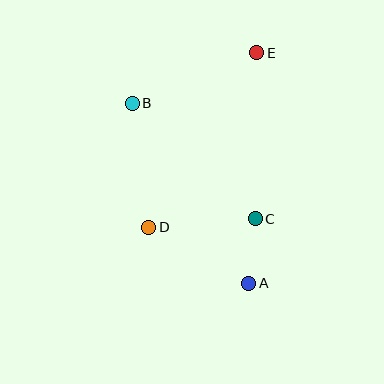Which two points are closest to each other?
Points A and C are closest to each other.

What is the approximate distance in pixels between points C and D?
The distance between C and D is approximately 107 pixels.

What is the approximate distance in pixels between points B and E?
The distance between B and E is approximately 134 pixels.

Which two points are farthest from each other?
Points A and E are farthest from each other.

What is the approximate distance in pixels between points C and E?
The distance between C and E is approximately 166 pixels.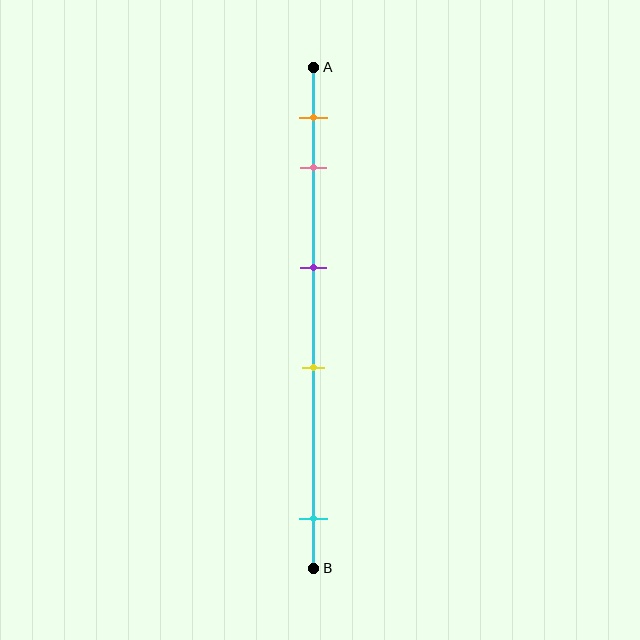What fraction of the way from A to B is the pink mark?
The pink mark is approximately 20% (0.2) of the way from A to B.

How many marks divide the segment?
There are 5 marks dividing the segment.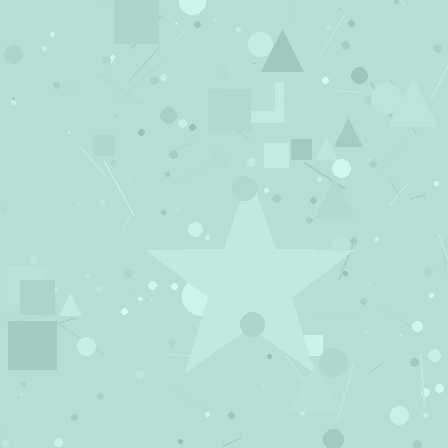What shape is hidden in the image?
A star is hidden in the image.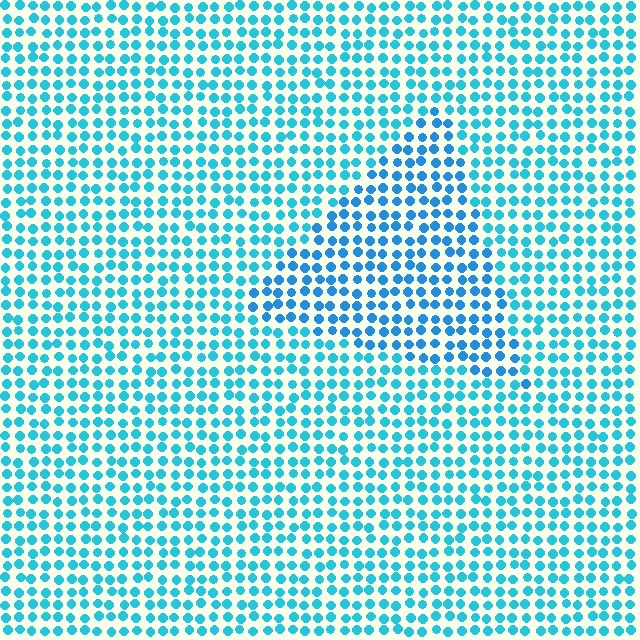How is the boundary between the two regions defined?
The boundary is defined purely by a slight shift in hue (about 19 degrees). Spacing, size, and orientation are identical on both sides.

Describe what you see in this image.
The image is filled with small cyan elements in a uniform arrangement. A triangle-shaped region is visible where the elements are tinted to a slightly different hue, forming a subtle color boundary.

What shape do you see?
I see a triangle.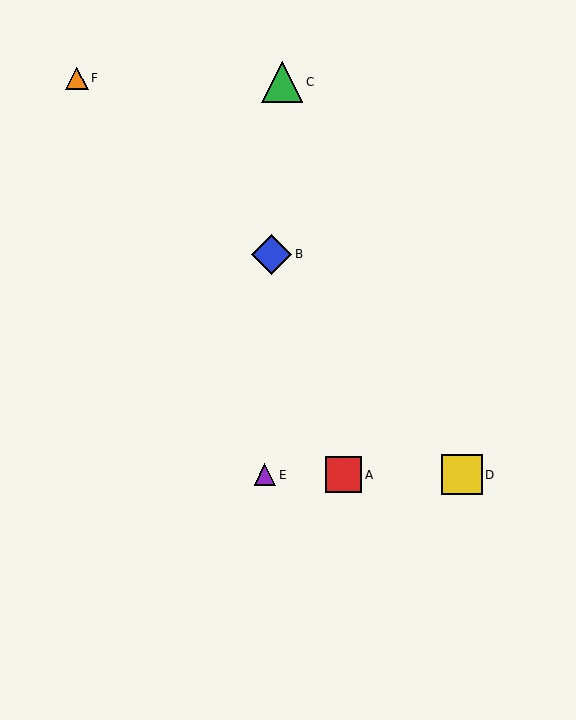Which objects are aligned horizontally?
Objects A, D, E are aligned horizontally.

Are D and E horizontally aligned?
Yes, both are at y≈475.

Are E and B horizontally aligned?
No, E is at y≈475 and B is at y≈254.